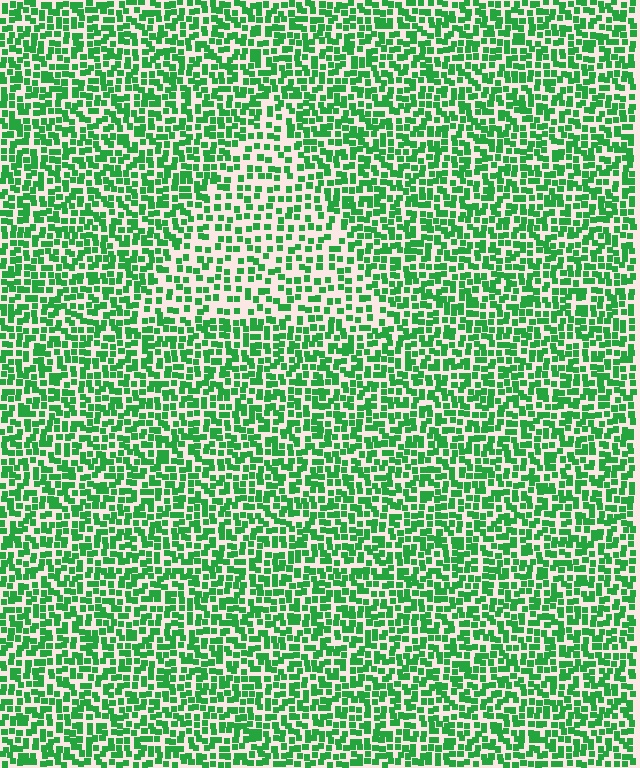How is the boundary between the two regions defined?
The boundary is defined by a change in element density (approximately 1.7x ratio). All elements are the same color, size, and shape.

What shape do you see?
I see a triangle.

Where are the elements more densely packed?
The elements are more densely packed outside the triangle boundary.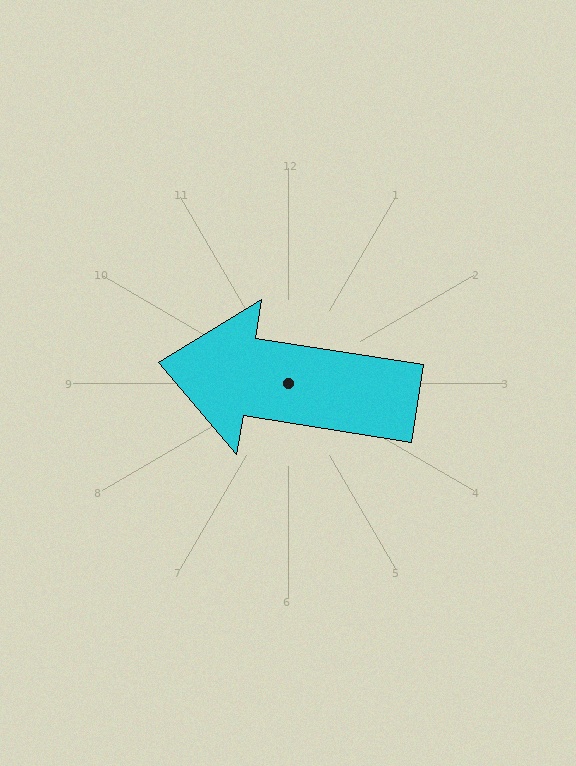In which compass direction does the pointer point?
West.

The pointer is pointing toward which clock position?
Roughly 9 o'clock.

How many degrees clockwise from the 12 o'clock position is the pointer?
Approximately 279 degrees.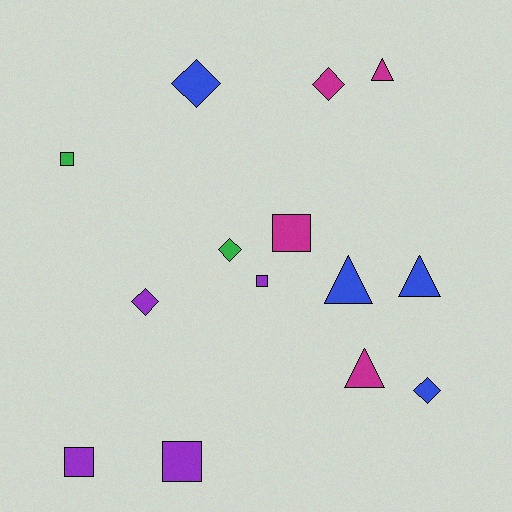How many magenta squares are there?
There is 1 magenta square.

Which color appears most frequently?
Blue, with 4 objects.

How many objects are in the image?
There are 14 objects.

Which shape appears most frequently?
Diamond, with 5 objects.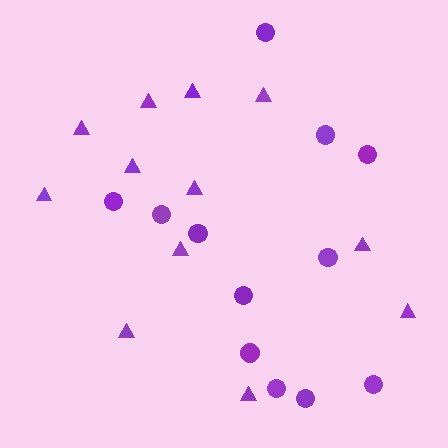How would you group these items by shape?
There are 2 groups: one group of triangles (12) and one group of circles (12).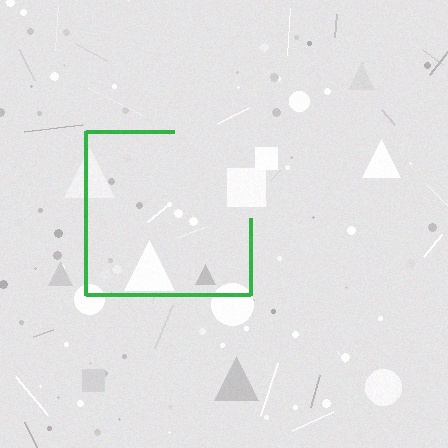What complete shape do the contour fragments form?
The contour fragments form a square.